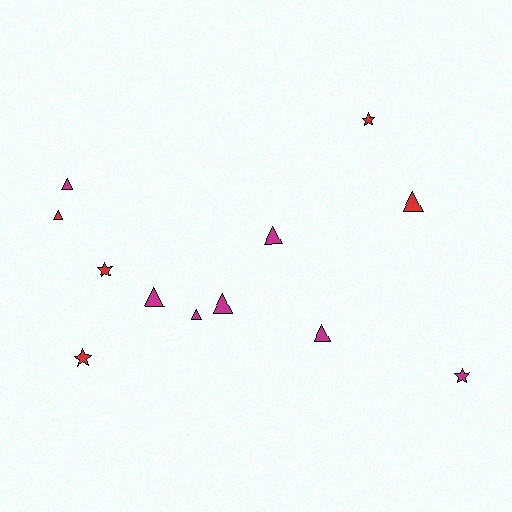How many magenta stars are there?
There is 1 magenta star.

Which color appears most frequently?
Magenta, with 7 objects.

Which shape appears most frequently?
Triangle, with 8 objects.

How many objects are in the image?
There are 12 objects.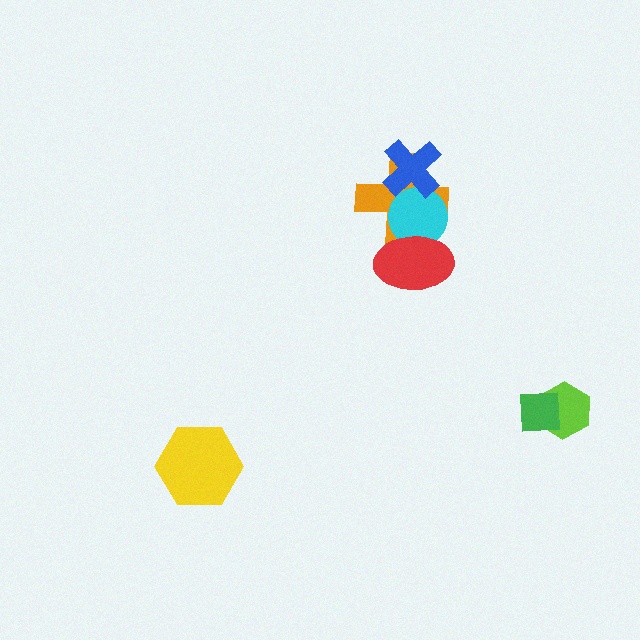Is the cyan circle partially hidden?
Yes, it is partially covered by another shape.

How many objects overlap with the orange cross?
3 objects overlap with the orange cross.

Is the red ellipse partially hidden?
No, no other shape covers it.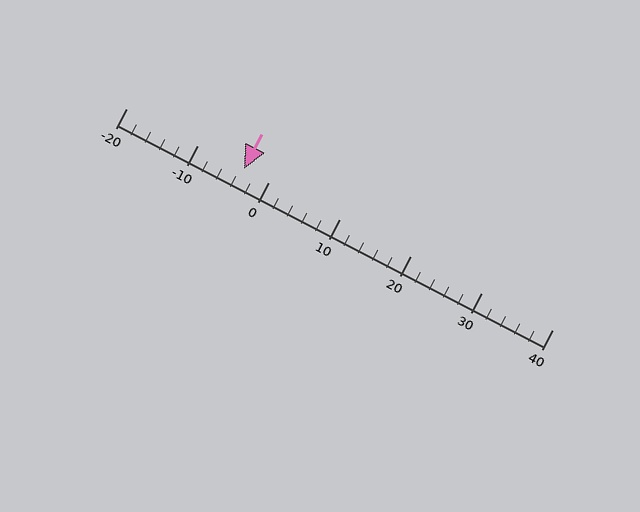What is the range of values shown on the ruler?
The ruler shows values from -20 to 40.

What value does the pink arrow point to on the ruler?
The pink arrow points to approximately -4.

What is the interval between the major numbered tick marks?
The major tick marks are spaced 10 units apart.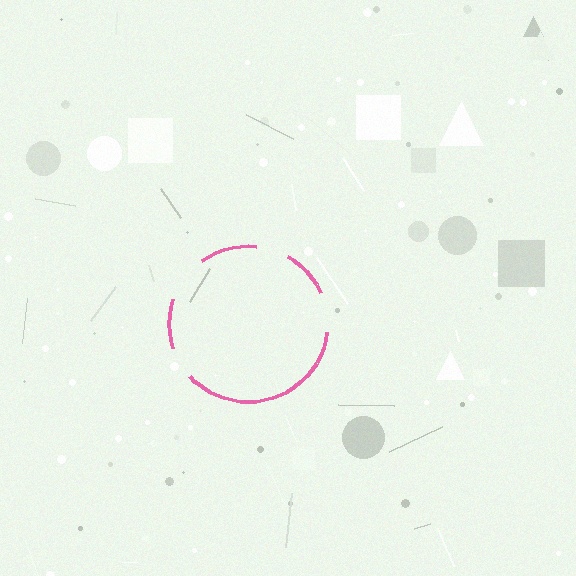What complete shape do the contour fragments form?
The contour fragments form a circle.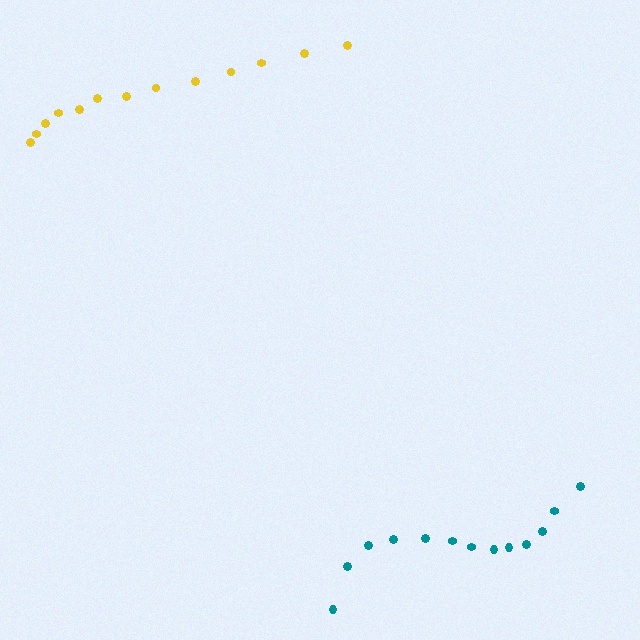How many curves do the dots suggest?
There are 2 distinct paths.